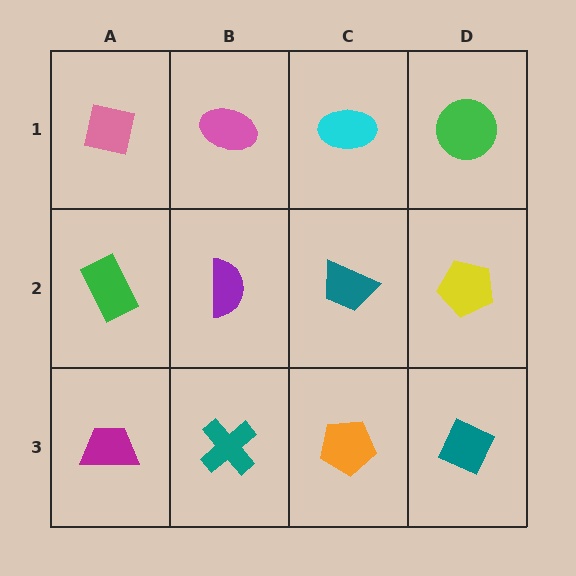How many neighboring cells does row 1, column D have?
2.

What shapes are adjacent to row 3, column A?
A green rectangle (row 2, column A), a teal cross (row 3, column B).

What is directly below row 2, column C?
An orange pentagon.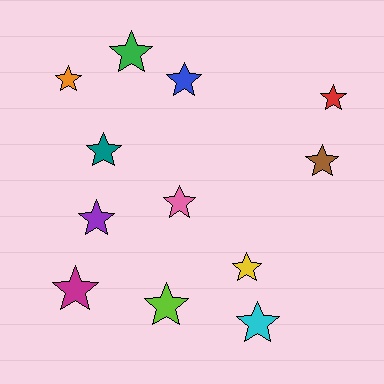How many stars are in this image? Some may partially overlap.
There are 12 stars.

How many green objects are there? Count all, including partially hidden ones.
There is 1 green object.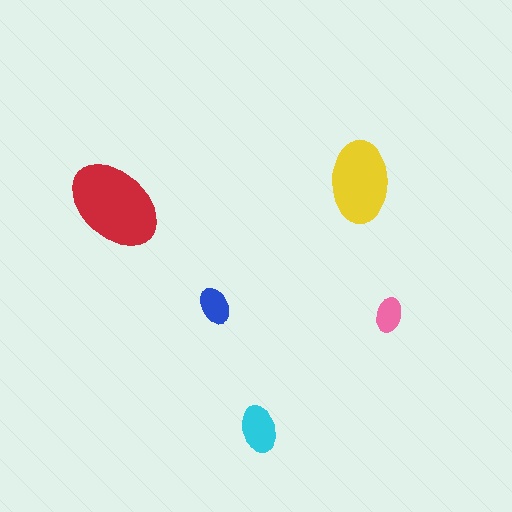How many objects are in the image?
There are 5 objects in the image.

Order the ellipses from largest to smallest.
the red one, the yellow one, the cyan one, the blue one, the pink one.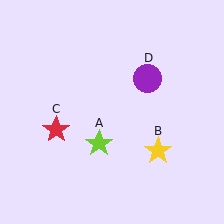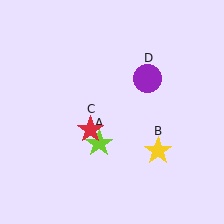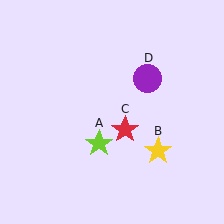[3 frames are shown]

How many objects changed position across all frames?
1 object changed position: red star (object C).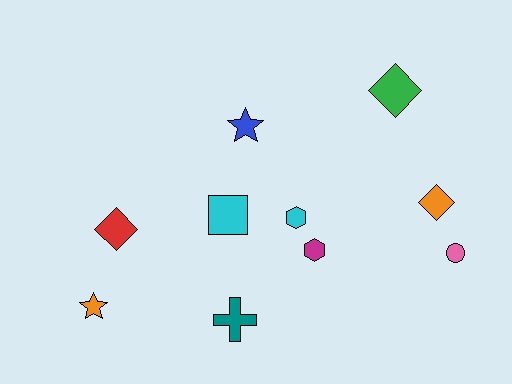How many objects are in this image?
There are 10 objects.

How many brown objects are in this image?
There are no brown objects.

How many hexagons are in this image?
There are 2 hexagons.